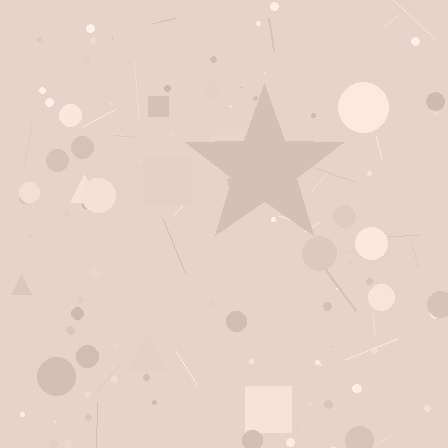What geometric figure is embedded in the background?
A star is embedded in the background.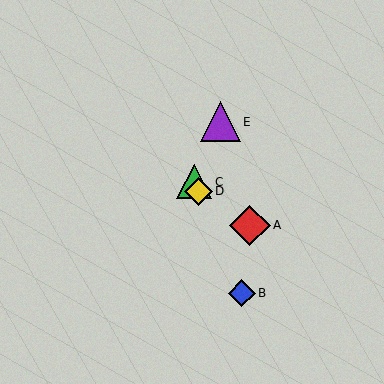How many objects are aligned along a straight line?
3 objects (B, C, D) are aligned along a straight line.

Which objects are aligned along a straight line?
Objects B, C, D are aligned along a straight line.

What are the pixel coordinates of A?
Object A is at (250, 225).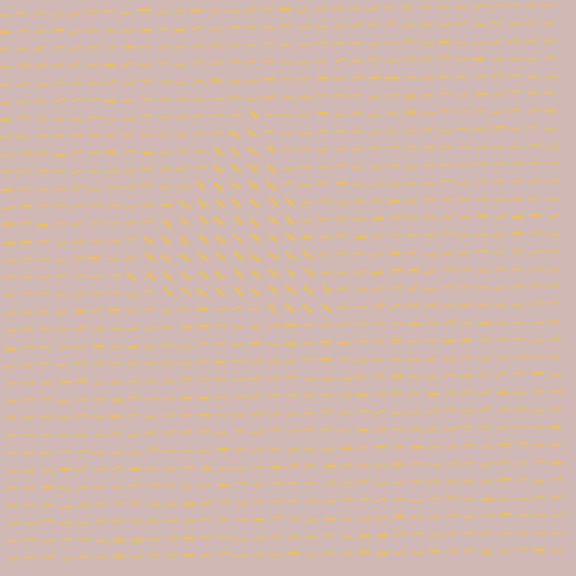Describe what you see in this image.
The image is filled with small yellow line segments. A triangle region in the image has lines oriented differently from the surrounding lines, creating a visible texture boundary.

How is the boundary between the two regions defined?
The boundary is defined purely by a change in line orientation (approximately 45 degrees difference). All lines are the same color and thickness.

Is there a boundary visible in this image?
Yes, there is a texture boundary formed by a change in line orientation.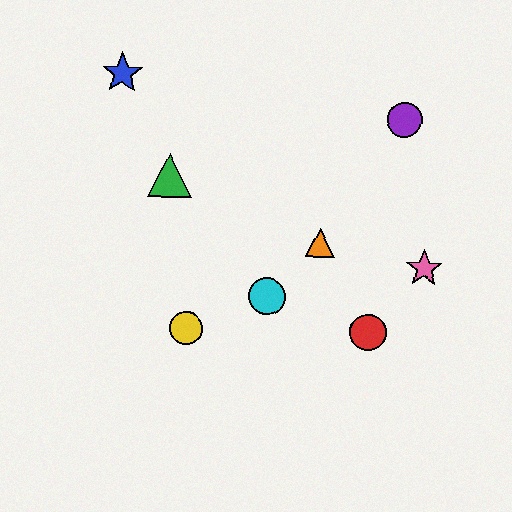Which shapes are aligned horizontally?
The red circle, the yellow circle are aligned horizontally.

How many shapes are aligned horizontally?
2 shapes (the red circle, the yellow circle) are aligned horizontally.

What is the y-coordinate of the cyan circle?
The cyan circle is at y≈297.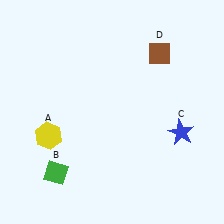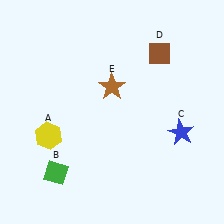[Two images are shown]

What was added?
A brown star (E) was added in Image 2.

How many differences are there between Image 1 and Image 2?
There is 1 difference between the two images.